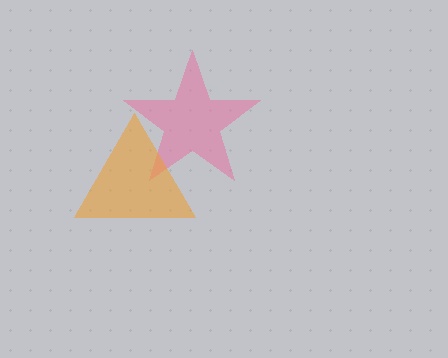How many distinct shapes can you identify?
There are 2 distinct shapes: a pink star, an orange triangle.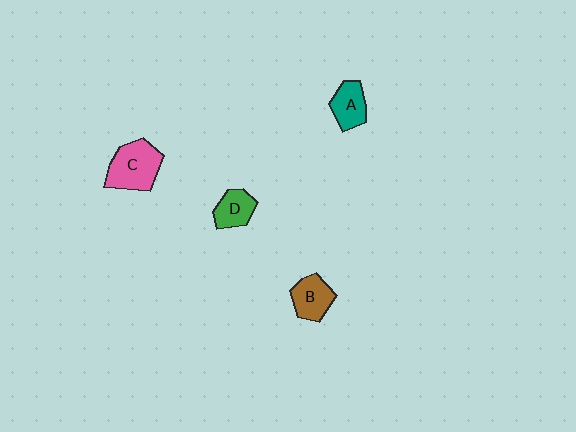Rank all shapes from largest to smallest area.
From largest to smallest: C (pink), B (brown), A (teal), D (green).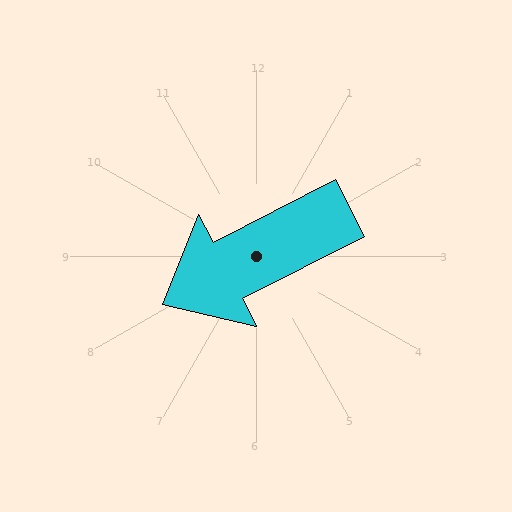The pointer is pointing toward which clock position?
Roughly 8 o'clock.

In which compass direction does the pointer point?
Southwest.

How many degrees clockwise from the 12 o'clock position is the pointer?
Approximately 243 degrees.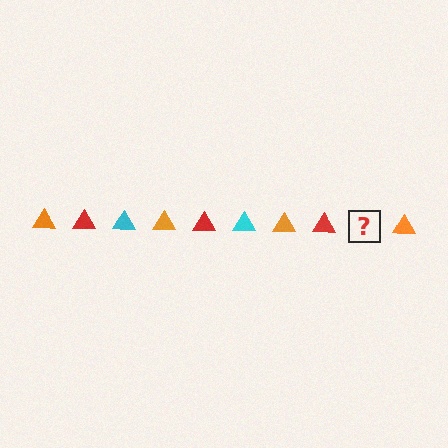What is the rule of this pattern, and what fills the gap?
The rule is that the pattern cycles through orange, red, cyan triangles. The gap should be filled with a cyan triangle.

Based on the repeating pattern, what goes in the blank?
The blank should be a cyan triangle.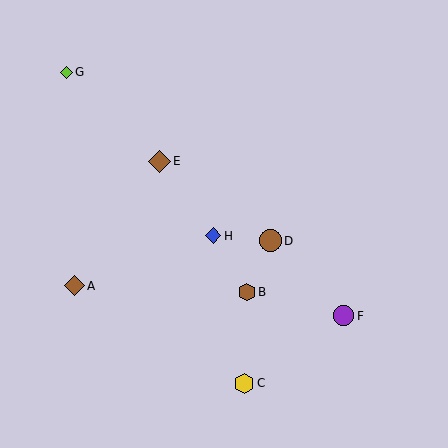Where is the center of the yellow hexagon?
The center of the yellow hexagon is at (244, 383).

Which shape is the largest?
The brown circle (labeled D) is the largest.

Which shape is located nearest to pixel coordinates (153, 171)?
The brown diamond (labeled E) at (159, 161) is nearest to that location.